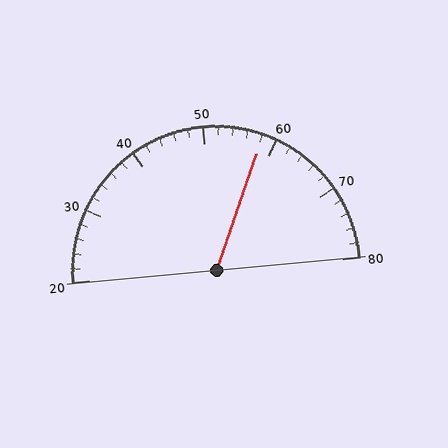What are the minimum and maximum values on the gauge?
The gauge ranges from 20 to 80.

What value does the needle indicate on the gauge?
The needle indicates approximately 58.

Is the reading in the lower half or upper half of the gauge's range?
The reading is in the upper half of the range (20 to 80).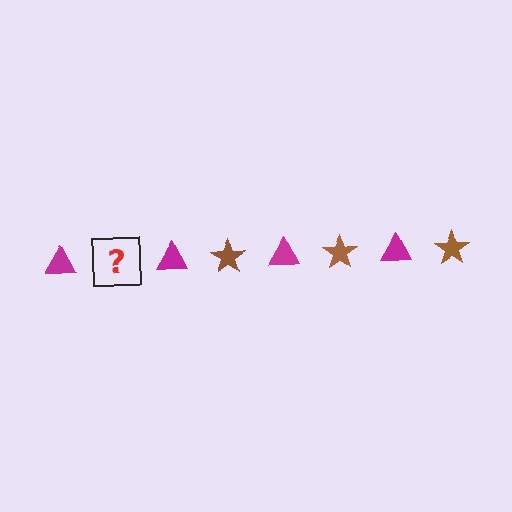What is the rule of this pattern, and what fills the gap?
The rule is that the pattern alternates between magenta triangle and brown star. The gap should be filled with a brown star.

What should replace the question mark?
The question mark should be replaced with a brown star.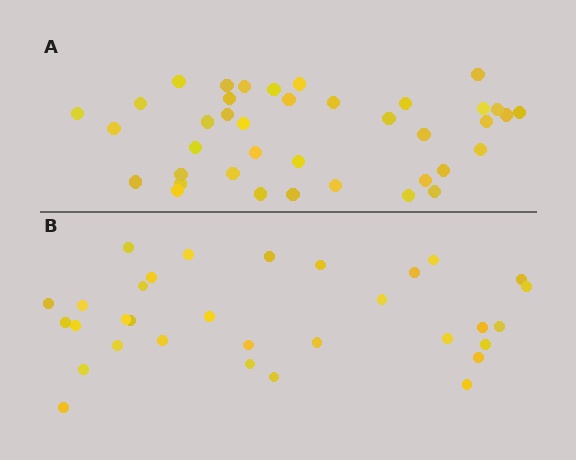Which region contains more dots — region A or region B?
Region A (the top region) has more dots.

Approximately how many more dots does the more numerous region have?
Region A has roughly 8 or so more dots than region B.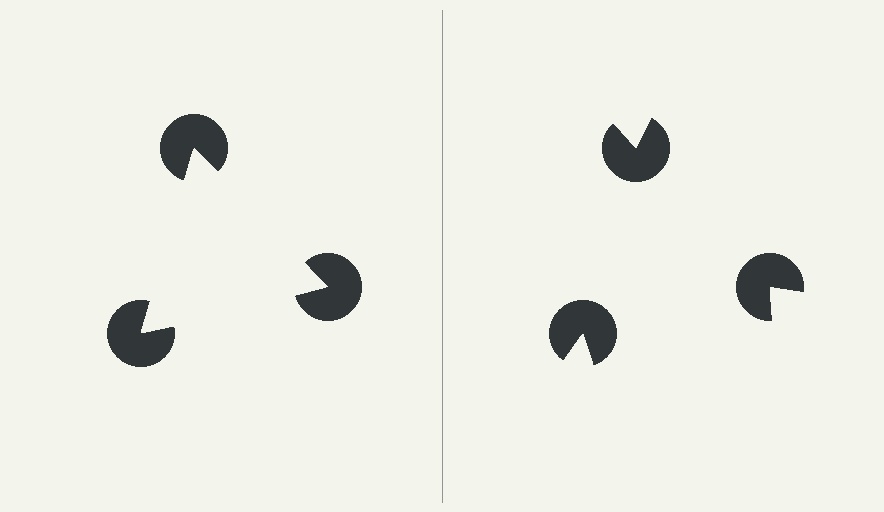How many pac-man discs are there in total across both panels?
6 — 3 on each side.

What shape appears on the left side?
An illusory triangle.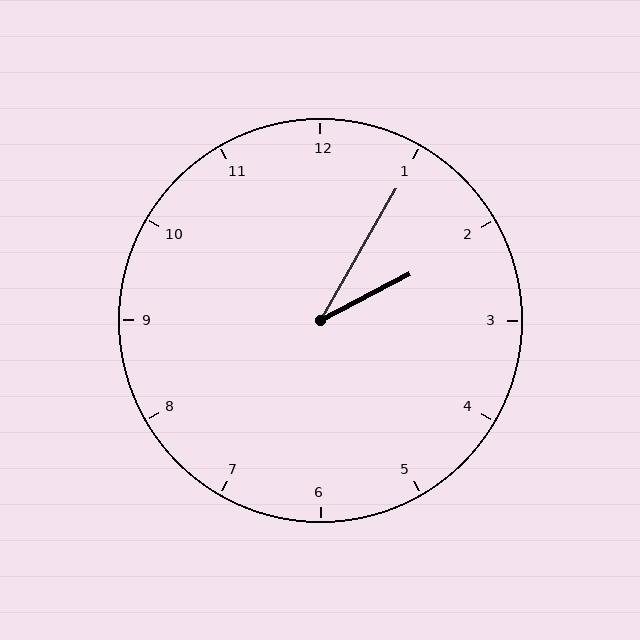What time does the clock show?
2:05.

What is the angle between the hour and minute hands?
Approximately 32 degrees.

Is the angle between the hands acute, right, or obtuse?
It is acute.